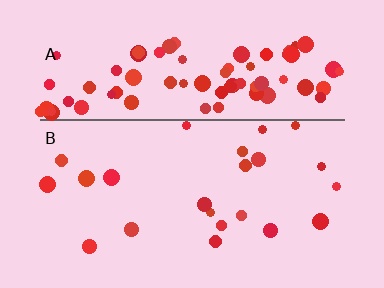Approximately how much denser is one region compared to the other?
Approximately 4.0× — region A over region B.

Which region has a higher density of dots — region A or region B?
A (the top).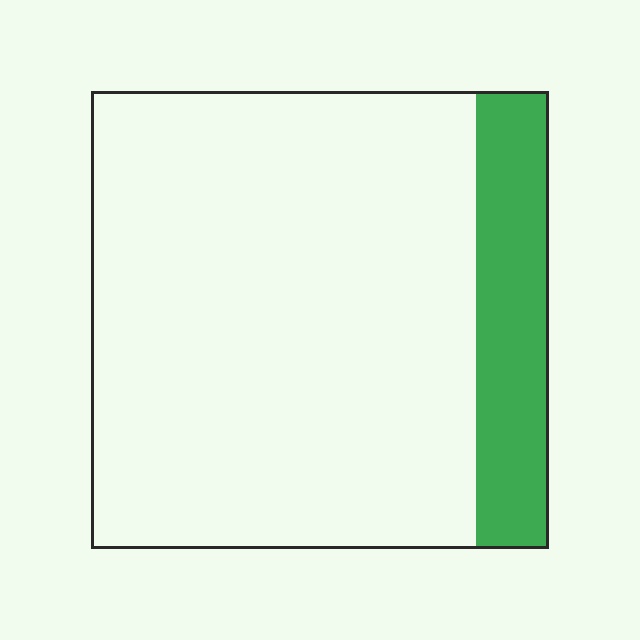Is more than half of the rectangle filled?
No.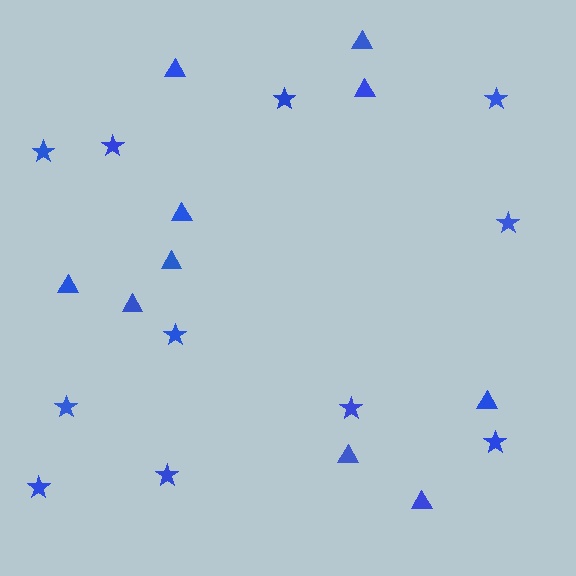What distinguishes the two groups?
There are 2 groups: one group of stars (11) and one group of triangles (10).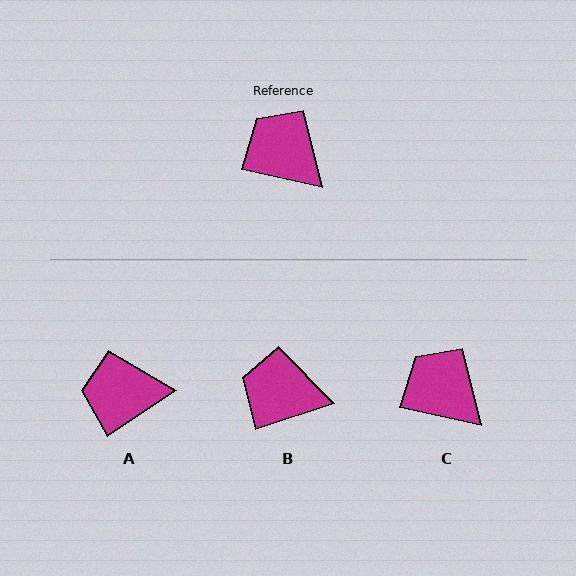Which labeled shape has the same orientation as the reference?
C.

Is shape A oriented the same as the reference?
No, it is off by about 47 degrees.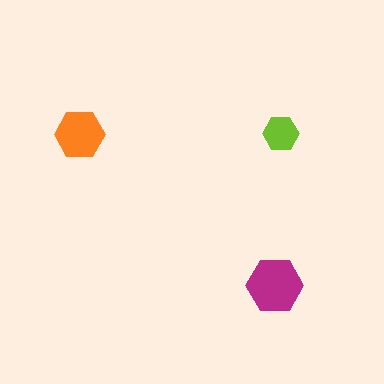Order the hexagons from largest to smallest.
the magenta one, the orange one, the lime one.